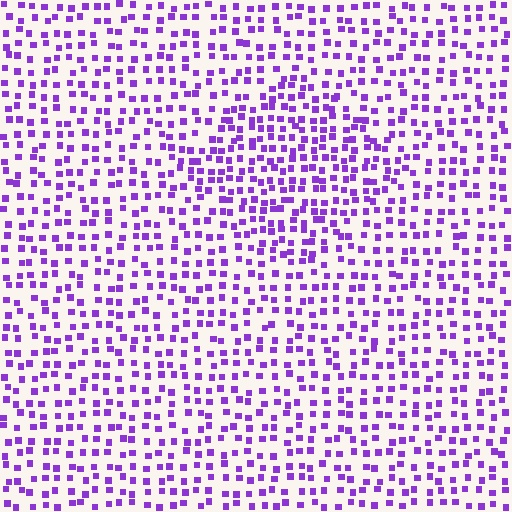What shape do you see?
I see a diamond.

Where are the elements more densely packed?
The elements are more densely packed inside the diamond boundary.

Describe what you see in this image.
The image contains small purple elements arranged at two different densities. A diamond-shaped region is visible where the elements are more densely packed than the surrounding area.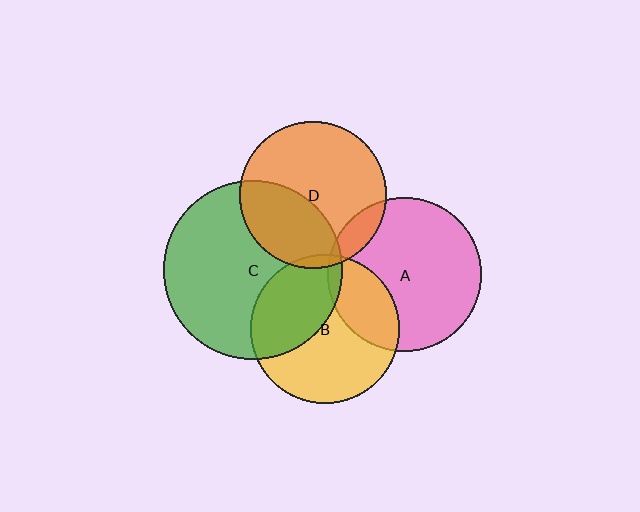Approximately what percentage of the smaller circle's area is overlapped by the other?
Approximately 40%.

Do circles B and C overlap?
Yes.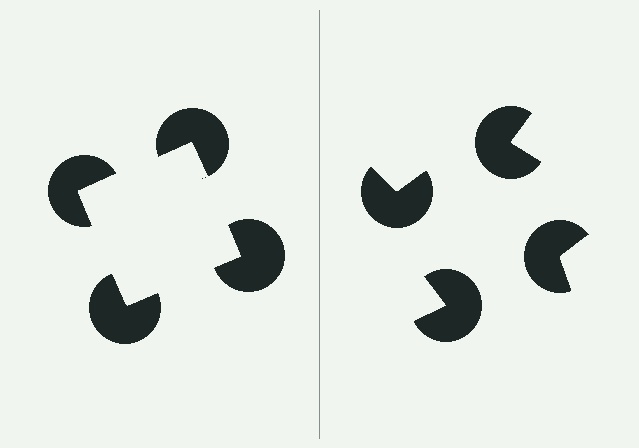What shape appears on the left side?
An illusory square.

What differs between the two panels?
The pac-man discs are positioned identically on both sides; only the wedge orientations differ. On the left they align to a square; on the right they are misaligned.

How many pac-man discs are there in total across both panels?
8 — 4 on each side.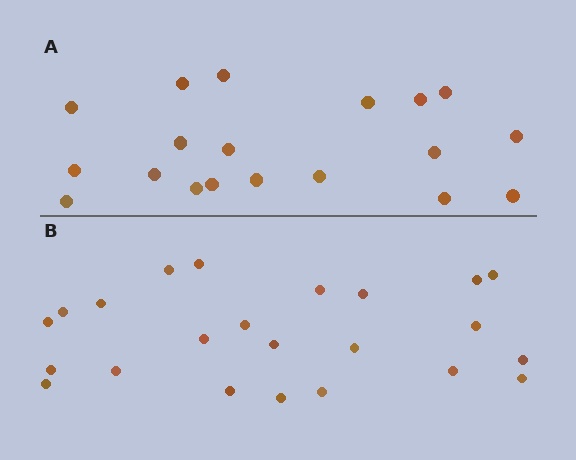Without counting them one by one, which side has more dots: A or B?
Region B (the bottom region) has more dots.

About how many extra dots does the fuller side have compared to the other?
Region B has about 4 more dots than region A.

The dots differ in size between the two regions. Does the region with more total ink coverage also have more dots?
No. Region A has more total ink coverage because its dots are larger, but region B actually contains more individual dots. Total area can be misleading — the number of items is what matters here.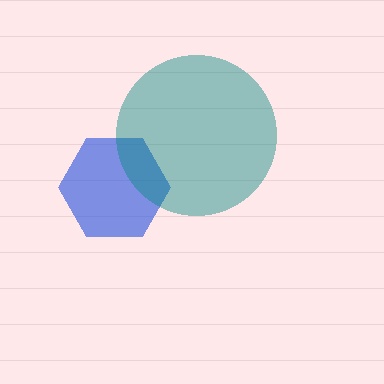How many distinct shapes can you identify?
There are 2 distinct shapes: a blue hexagon, a teal circle.